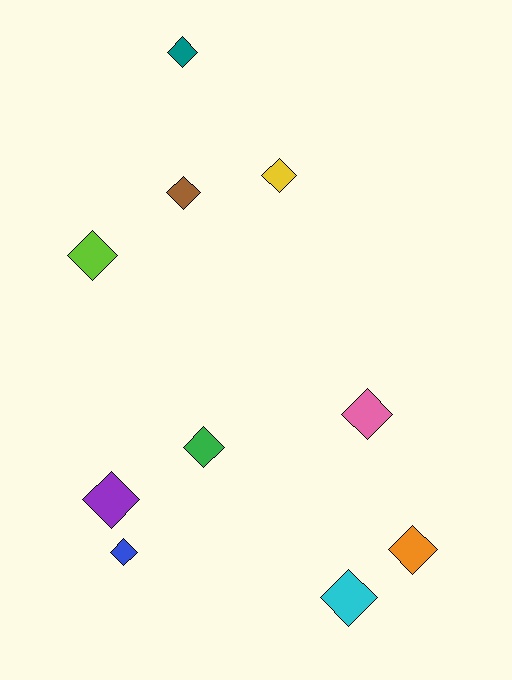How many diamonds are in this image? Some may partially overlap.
There are 10 diamonds.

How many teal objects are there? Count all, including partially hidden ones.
There is 1 teal object.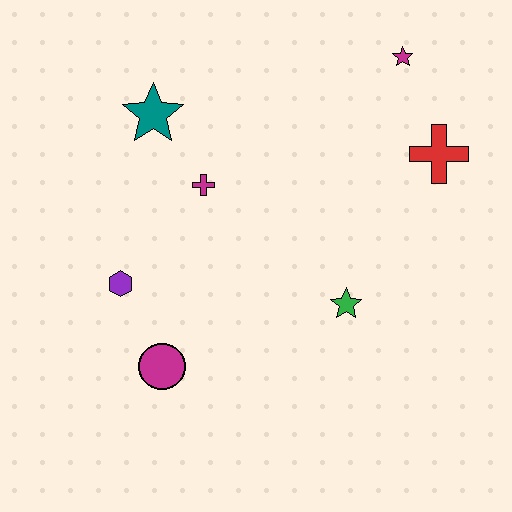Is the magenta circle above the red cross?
No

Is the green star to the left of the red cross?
Yes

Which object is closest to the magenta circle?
The purple hexagon is closest to the magenta circle.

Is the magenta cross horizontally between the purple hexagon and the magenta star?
Yes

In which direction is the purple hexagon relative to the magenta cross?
The purple hexagon is below the magenta cross.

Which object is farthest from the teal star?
The red cross is farthest from the teal star.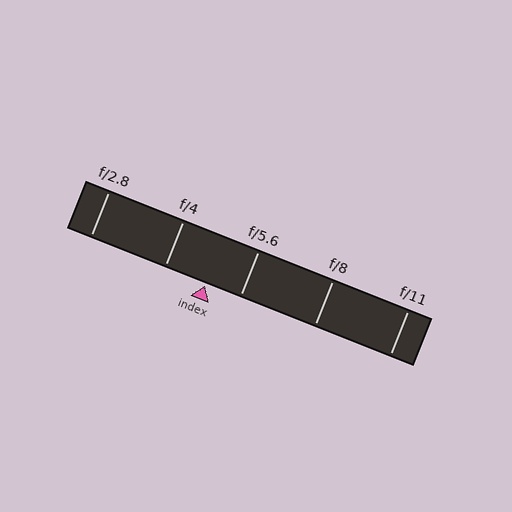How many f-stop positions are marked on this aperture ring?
There are 5 f-stop positions marked.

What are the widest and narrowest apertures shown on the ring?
The widest aperture shown is f/2.8 and the narrowest is f/11.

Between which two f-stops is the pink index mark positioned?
The index mark is between f/4 and f/5.6.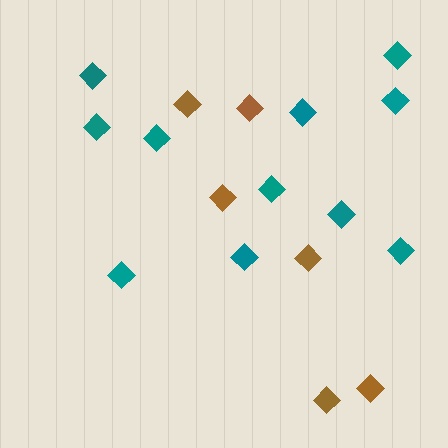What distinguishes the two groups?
There are 2 groups: one group of brown diamonds (6) and one group of teal diamonds (11).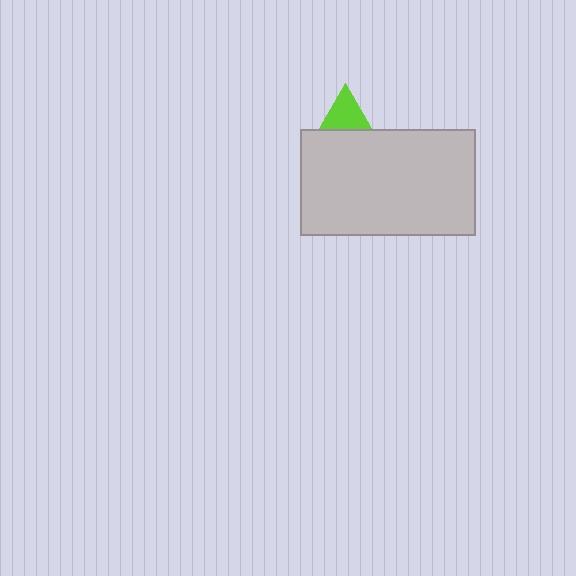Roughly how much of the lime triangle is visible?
A small part of it is visible (roughly 37%).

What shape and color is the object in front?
The object in front is a light gray rectangle.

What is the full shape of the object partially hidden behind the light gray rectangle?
The partially hidden object is a lime triangle.